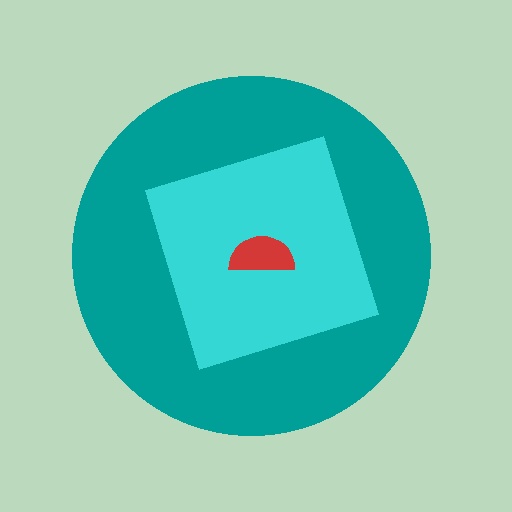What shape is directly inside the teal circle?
The cyan diamond.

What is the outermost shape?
The teal circle.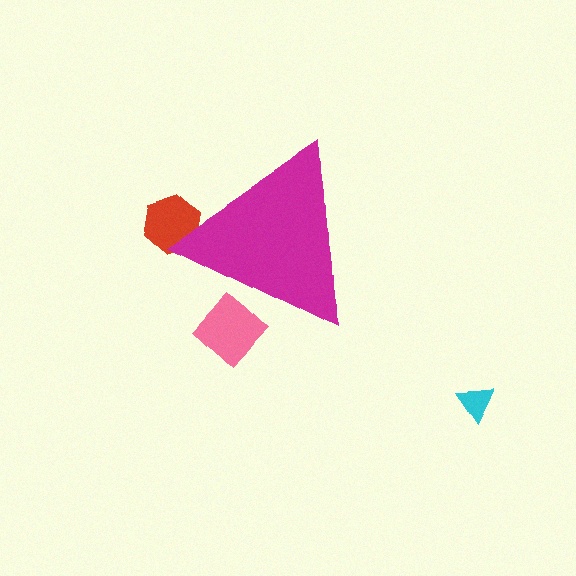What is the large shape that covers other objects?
A magenta triangle.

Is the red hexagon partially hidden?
Yes, the red hexagon is partially hidden behind the magenta triangle.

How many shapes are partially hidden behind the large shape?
2 shapes are partially hidden.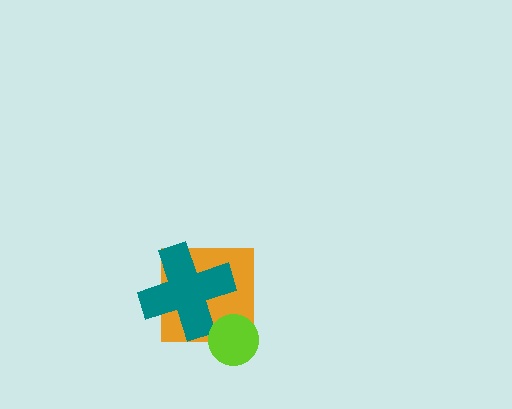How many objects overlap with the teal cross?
1 object overlaps with the teal cross.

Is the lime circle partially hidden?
No, no other shape covers it.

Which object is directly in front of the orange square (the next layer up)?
The teal cross is directly in front of the orange square.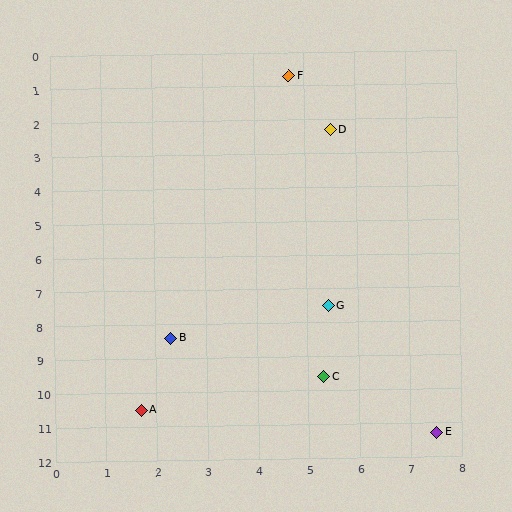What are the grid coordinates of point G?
Point G is at approximately (5.4, 7.5).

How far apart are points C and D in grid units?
Points C and D are about 7.3 grid units apart.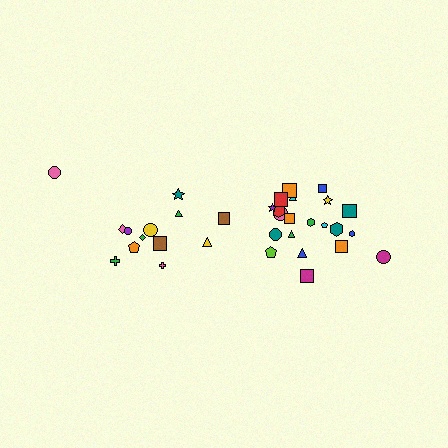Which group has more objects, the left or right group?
The right group.